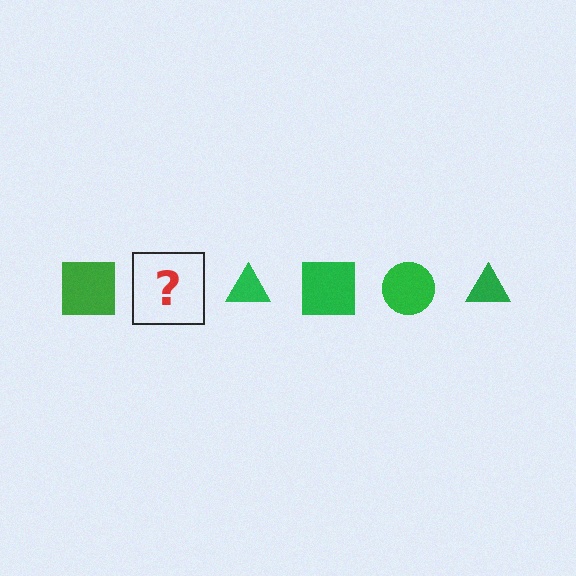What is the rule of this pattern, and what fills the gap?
The rule is that the pattern cycles through square, circle, triangle shapes in green. The gap should be filled with a green circle.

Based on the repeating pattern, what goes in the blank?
The blank should be a green circle.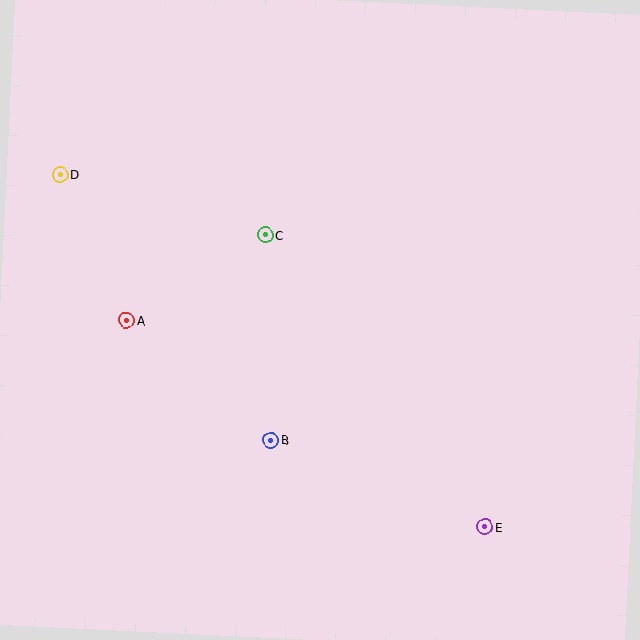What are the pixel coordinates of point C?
Point C is at (266, 235).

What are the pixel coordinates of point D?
Point D is at (60, 174).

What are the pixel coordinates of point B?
Point B is at (271, 440).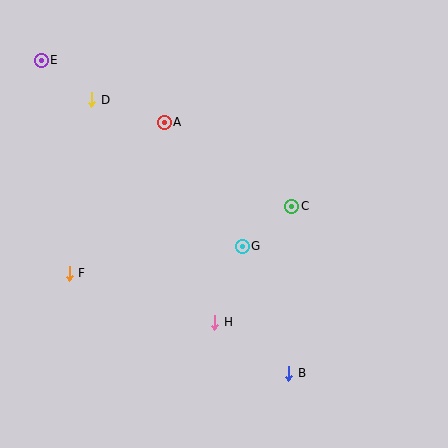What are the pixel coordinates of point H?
Point H is at (215, 322).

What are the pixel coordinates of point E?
Point E is at (41, 60).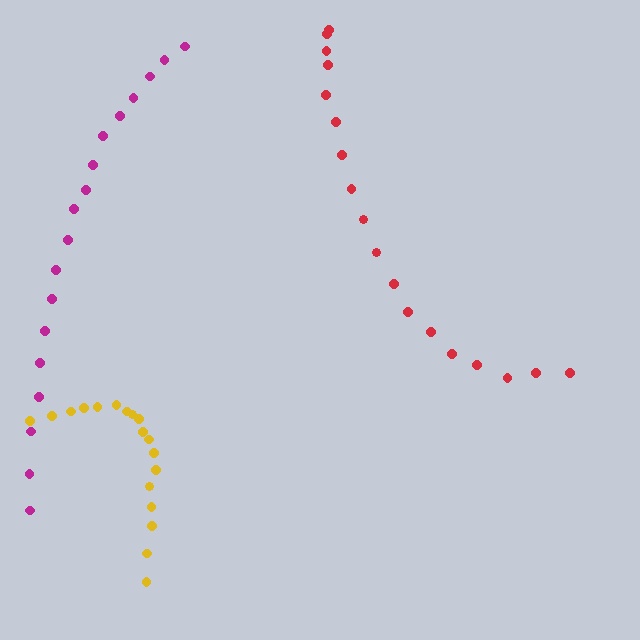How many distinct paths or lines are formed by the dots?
There are 3 distinct paths.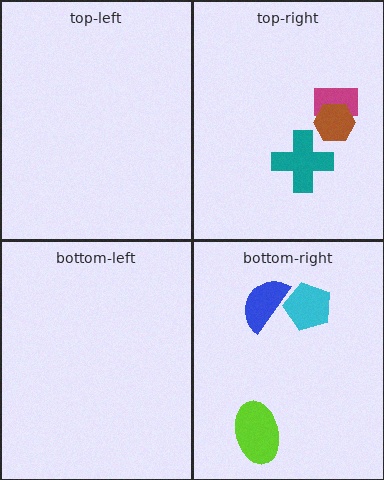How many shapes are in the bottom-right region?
3.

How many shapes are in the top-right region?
3.